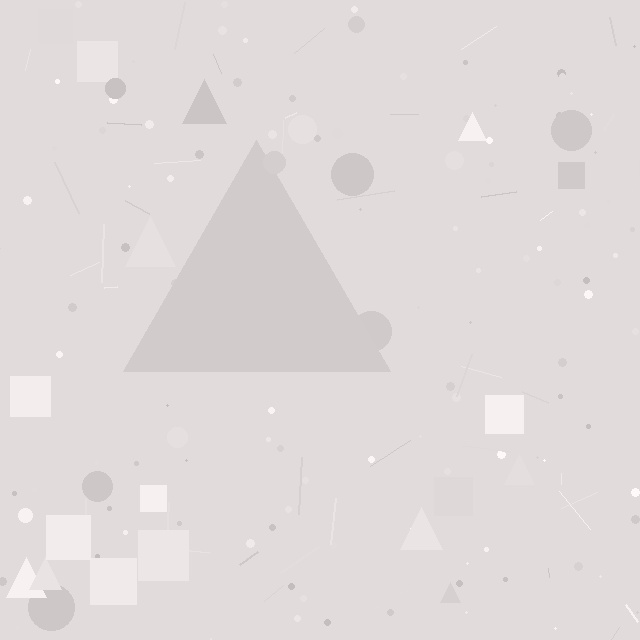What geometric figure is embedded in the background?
A triangle is embedded in the background.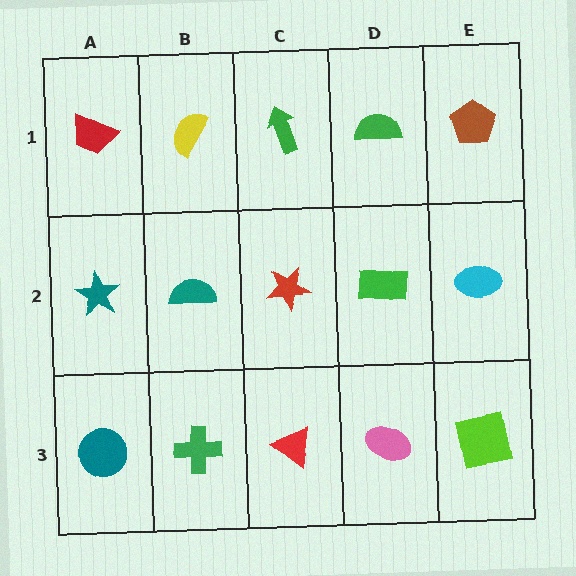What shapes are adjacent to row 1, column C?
A red star (row 2, column C), a yellow semicircle (row 1, column B), a green semicircle (row 1, column D).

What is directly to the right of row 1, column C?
A green semicircle.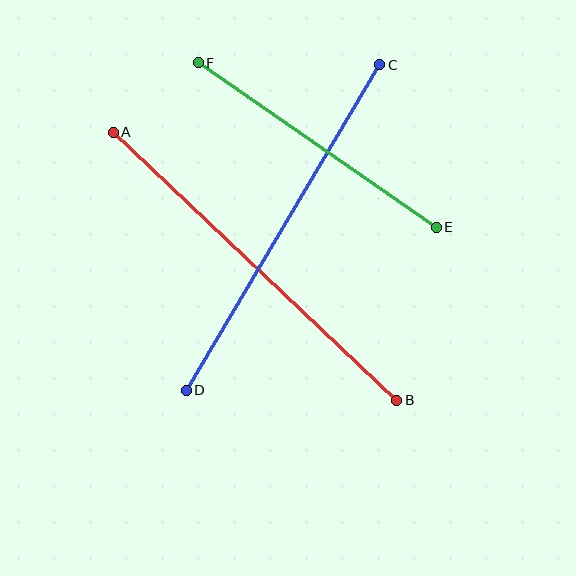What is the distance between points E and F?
The distance is approximately 289 pixels.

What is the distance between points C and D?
The distance is approximately 379 pixels.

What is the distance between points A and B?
The distance is approximately 390 pixels.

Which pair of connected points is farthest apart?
Points A and B are farthest apart.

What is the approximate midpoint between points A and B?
The midpoint is at approximately (255, 266) pixels.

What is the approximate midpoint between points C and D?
The midpoint is at approximately (283, 228) pixels.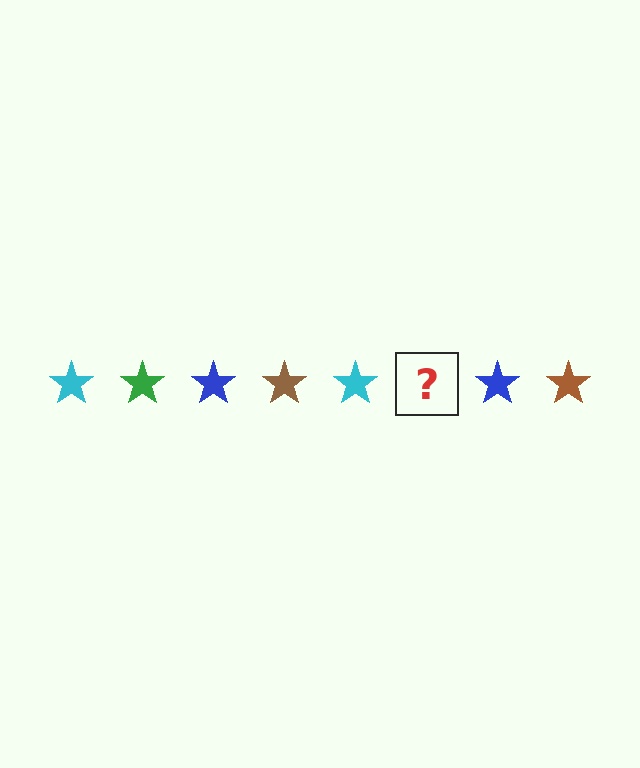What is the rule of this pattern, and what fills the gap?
The rule is that the pattern cycles through cyan, green, blue, brown stars. The gap should be filled with a green star.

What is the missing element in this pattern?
The missing element is a green star.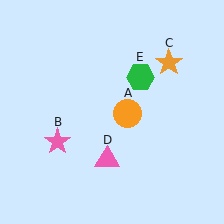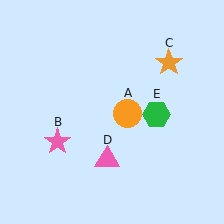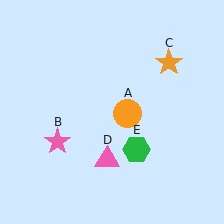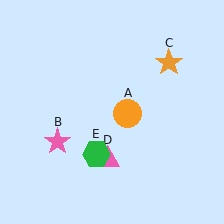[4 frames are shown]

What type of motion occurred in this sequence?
The green hexagon (object E) rotated clockwise around the center of the scene.